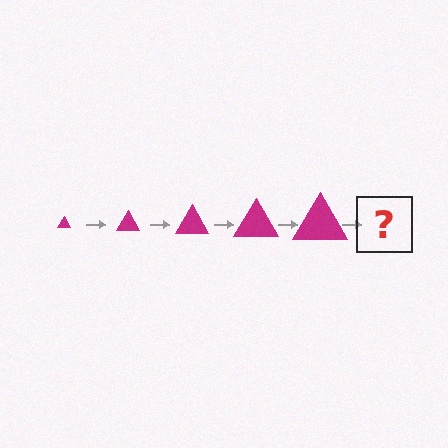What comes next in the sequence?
The next element should be a magenta triangle, larger than the previous one.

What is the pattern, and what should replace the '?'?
The pattern is that the triangle gets progressively larger each step. The '?' should be a magenta triangle, larger than the previous one.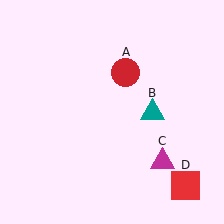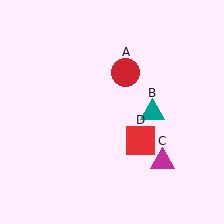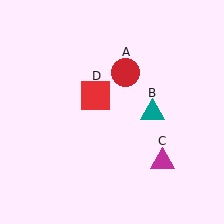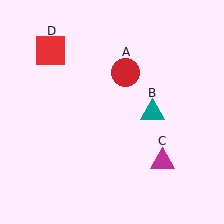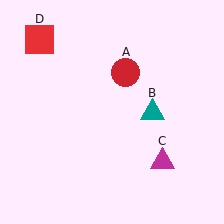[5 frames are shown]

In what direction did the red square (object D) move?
The red square (object D) moved up and to the left.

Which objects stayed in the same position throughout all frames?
Red circle (object A) and teal triangle (object B) and magenta triangle (object C) remained stationary.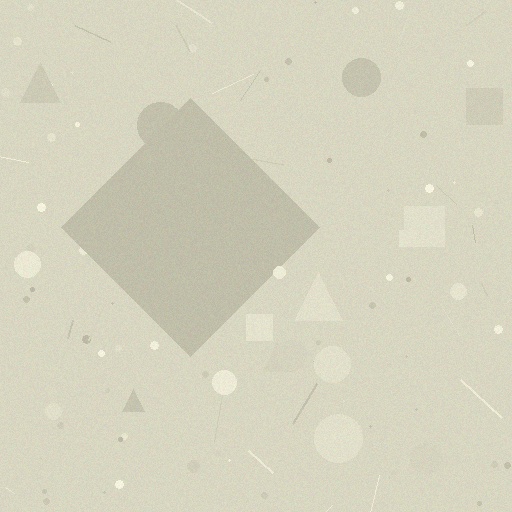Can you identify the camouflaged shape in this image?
The camouflaged shape is a diamond.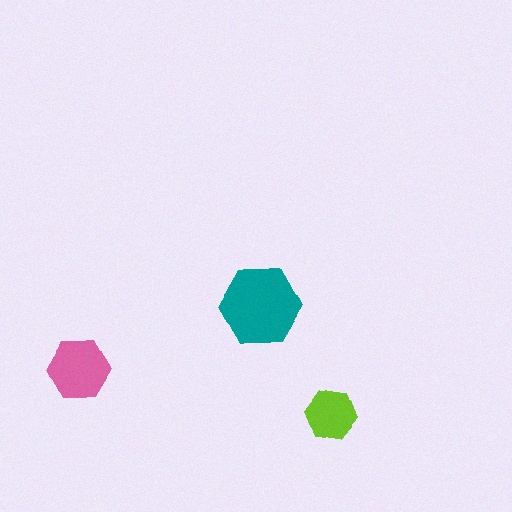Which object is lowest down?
The lime hexagon is bottommost.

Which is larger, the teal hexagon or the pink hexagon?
The teal one.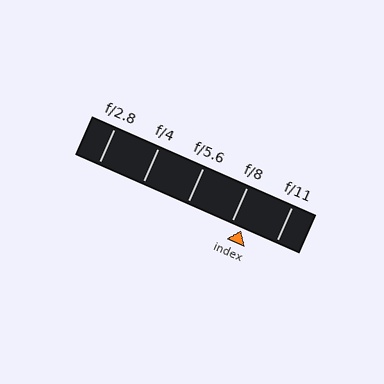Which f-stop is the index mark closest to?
The index mark is closest to f/8.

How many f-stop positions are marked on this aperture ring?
There are 5 f-stop positions marked.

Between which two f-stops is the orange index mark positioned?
The index mark is between f/8 and f/11.